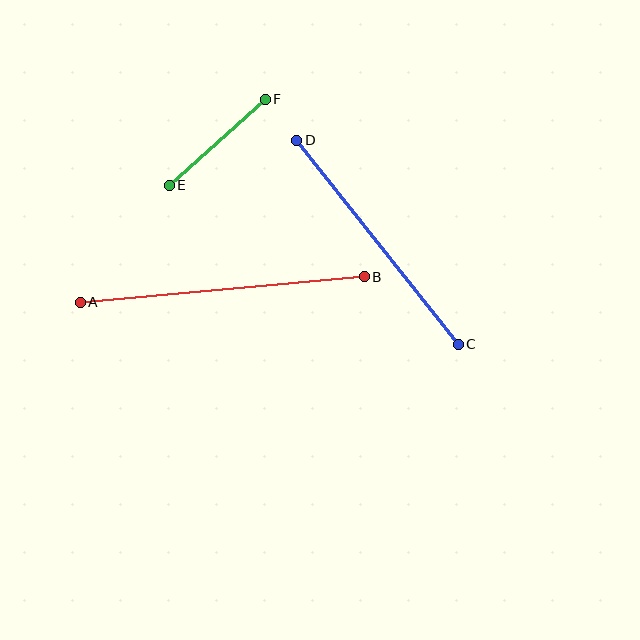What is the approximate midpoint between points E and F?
The midpoint is at approximately (217, 142) pixels.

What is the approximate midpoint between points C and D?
The midpoint is at approximately (377, 242) pixels.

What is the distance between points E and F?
The distance is approximately 129 pixels.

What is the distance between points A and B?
The distance is approximately 285 pixels.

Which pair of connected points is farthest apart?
Points A and B are farthest apart.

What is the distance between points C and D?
The distance is approximately 260 pixels.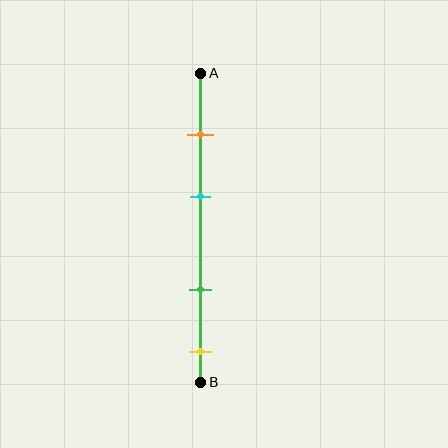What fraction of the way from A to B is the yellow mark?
The yellow mark is approximately 90% (0.9) of the way from A to B.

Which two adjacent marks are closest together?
The orange and cyan marks are the closest adjacent pair.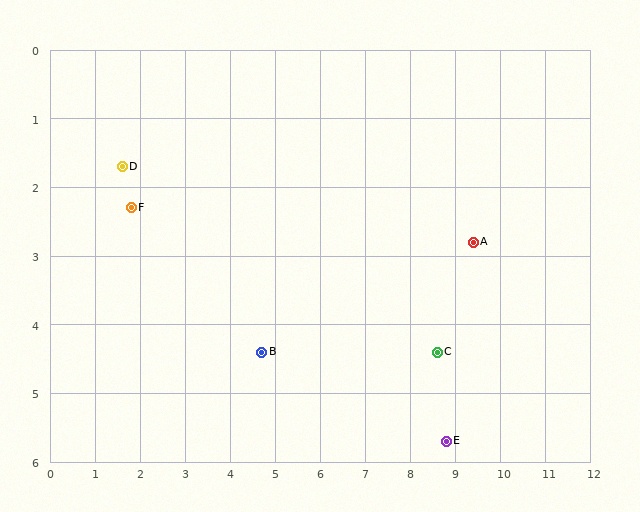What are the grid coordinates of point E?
Point E is at approximately (8.8, 5.7).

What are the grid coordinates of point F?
Point F is at approximately (1.8, 2.3).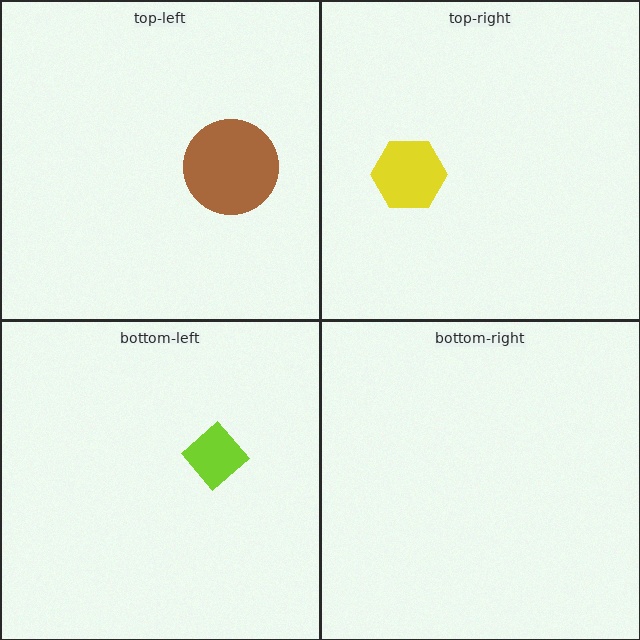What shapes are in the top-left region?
The brown circle.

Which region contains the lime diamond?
The bottom-left region.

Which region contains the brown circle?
The top-left region.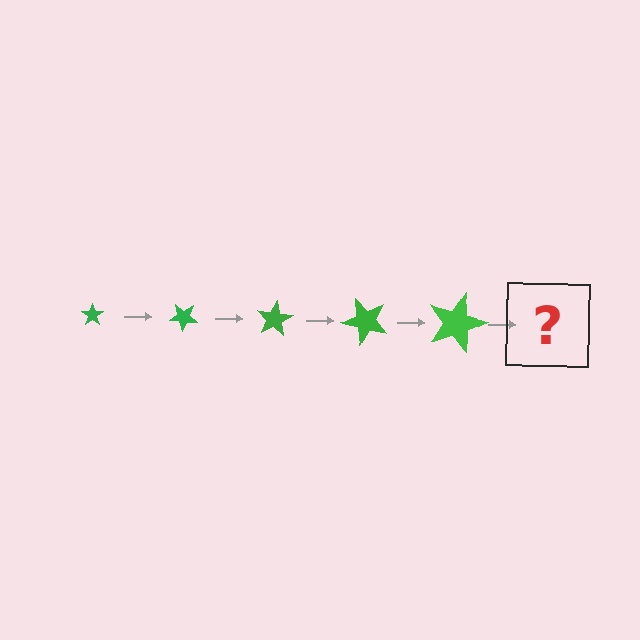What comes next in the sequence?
The next element should be a star, larger than the previous one and rotated 200 degrees from the start.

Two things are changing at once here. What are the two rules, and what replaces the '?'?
The two rules are that the star grows larger each step and it rotates 40 degrees each step. The '?' should be a star, larger than the previous one and rotated 200 degrees from the start.